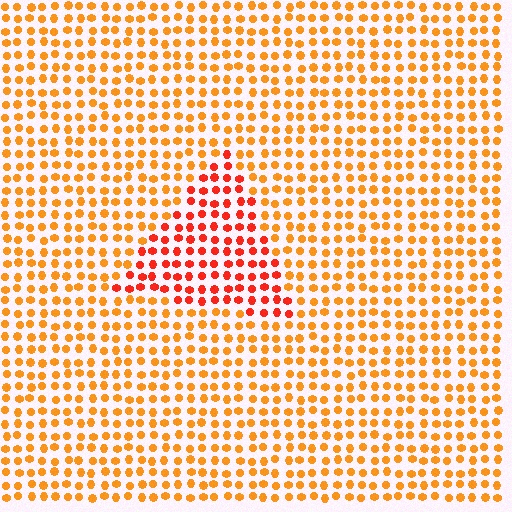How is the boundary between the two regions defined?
The boundary is defined purely by a slight shift in hue (about 30 degrees). Spacing, size, and orientation are identical on both sides.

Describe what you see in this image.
The image is filled with small orange elements in a uniform arrangement. A triangle-shaped region is visible where the elements are tinted to a slightly different hue, forming a subtle color boundary.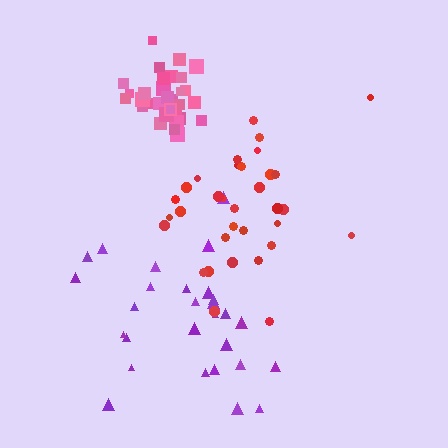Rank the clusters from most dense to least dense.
pink, red, purple.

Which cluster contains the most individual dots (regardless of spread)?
Pink (33).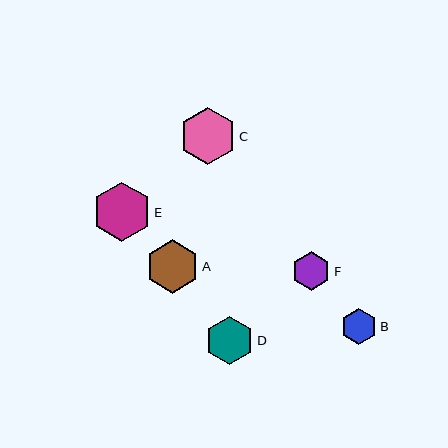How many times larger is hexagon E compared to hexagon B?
Hexagon E is approximately 1.6 times the size of hexagon B.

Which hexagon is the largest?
Hexagon E is the largest with a size of approximately 59 pixels.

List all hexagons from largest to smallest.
From largest to smallest: E, C, A, D, F, B.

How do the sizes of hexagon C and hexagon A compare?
Hexagon C and hexagon A are approximately the same size.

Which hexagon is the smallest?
Hexagon B is the smallest with a size of approximately 36 pixels.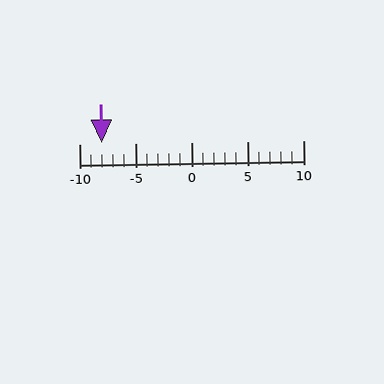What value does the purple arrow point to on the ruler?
The purple arrow points to approximately -8.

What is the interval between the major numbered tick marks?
The major tick marks are spaced 5 units apart.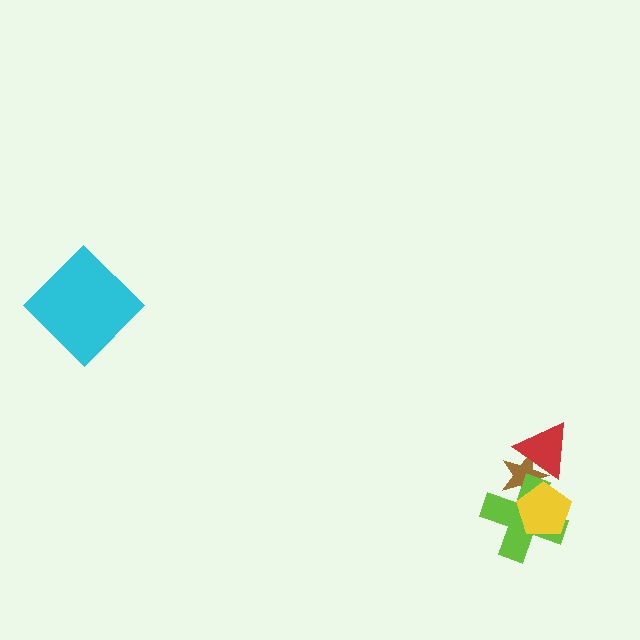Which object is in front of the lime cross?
The yellow pentagon is in front of the lime cross.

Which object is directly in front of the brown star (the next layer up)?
The lime cross is directly in front of the brown star.